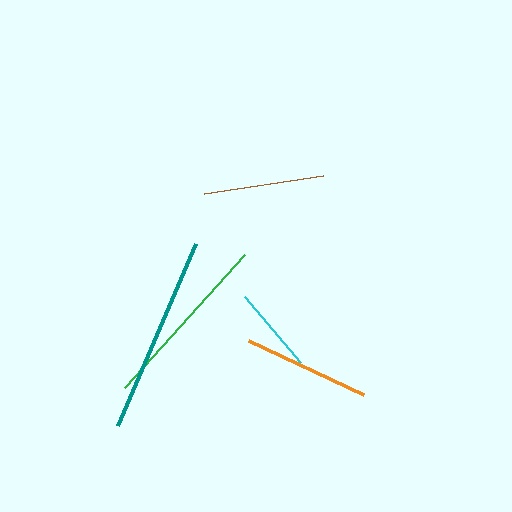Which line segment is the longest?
The teal line is the longest at approximately 197 pixels.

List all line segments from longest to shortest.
From longest to shortest: teal, green, orange, brown, cyan.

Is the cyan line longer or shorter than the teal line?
The teal line is longer than the cyan line.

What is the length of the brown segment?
The brown segment is approximately 120 pixels long.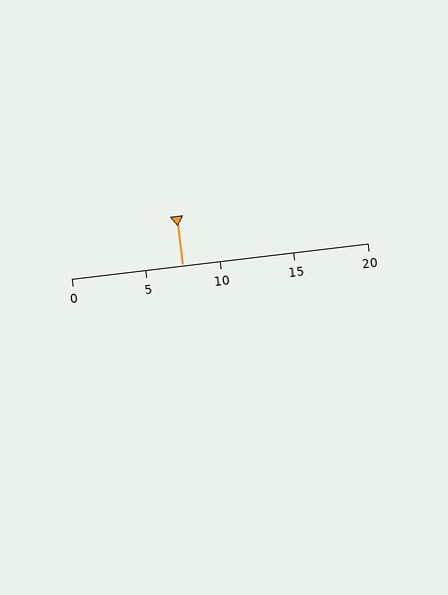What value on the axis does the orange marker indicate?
The marker indicates approximately 7.5.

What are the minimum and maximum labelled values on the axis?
The axis runs from 0 to 20.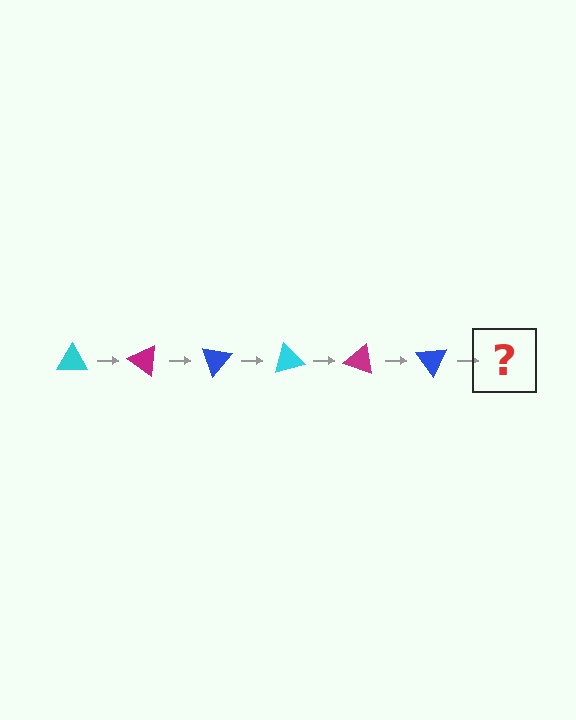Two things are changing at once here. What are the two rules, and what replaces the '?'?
The two rules are that it rotates 35 degrees each step and the color cycles through cyan, magenta, and blue. The '?' should be a cyan triangle, rotated 210 degrees from the start.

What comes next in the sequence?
The next element should be a cyan triangle, rotated 210 degrees from the start.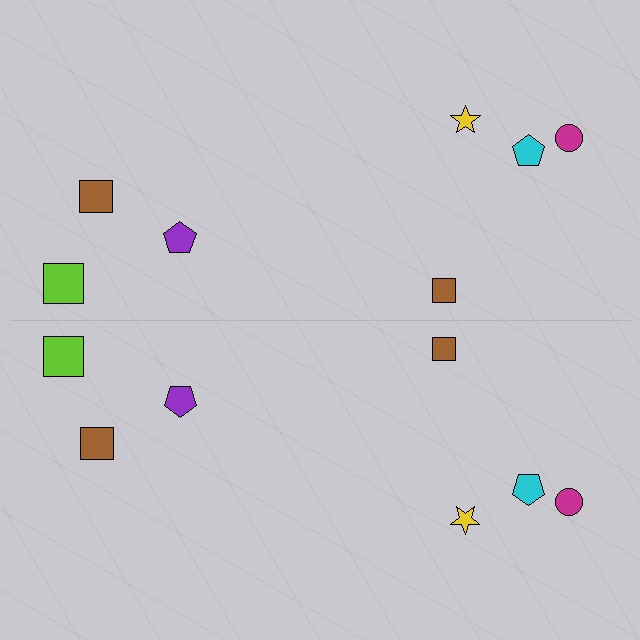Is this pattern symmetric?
Yes, this pattern has bilateral (reflection) symmetry.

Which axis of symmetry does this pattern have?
The pattern has a horizontal axis of symmetry running through the center of the image.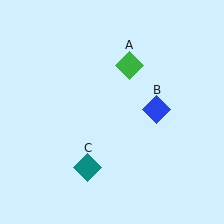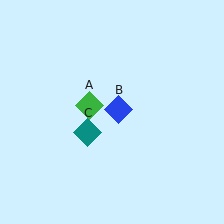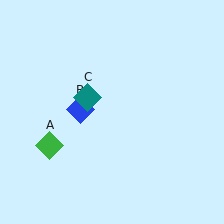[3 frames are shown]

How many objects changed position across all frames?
3 objects changed position: green diamond (object A), blue diamond (object B), teal diamond (object C).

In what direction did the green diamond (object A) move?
The green diamond (object A) moved down and to the left.